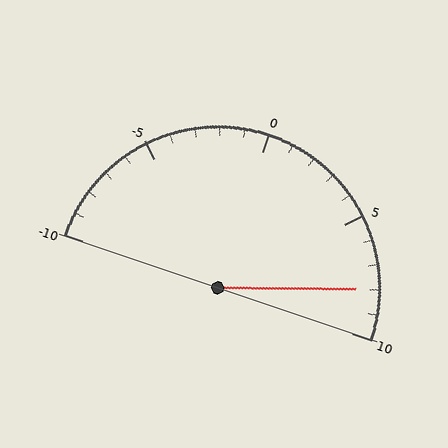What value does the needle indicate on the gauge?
The needle indicates approximately 8.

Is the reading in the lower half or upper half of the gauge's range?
The reading is in the upper half of the range (-10 to 10).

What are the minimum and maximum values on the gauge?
The gauge ranges from -10 to 10.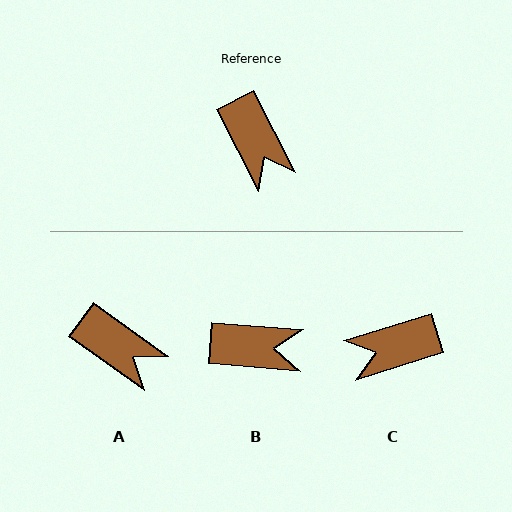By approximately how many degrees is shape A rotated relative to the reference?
Approximately 27 degrees counter-clockwise.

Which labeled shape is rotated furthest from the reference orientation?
C, about 100 degrees away.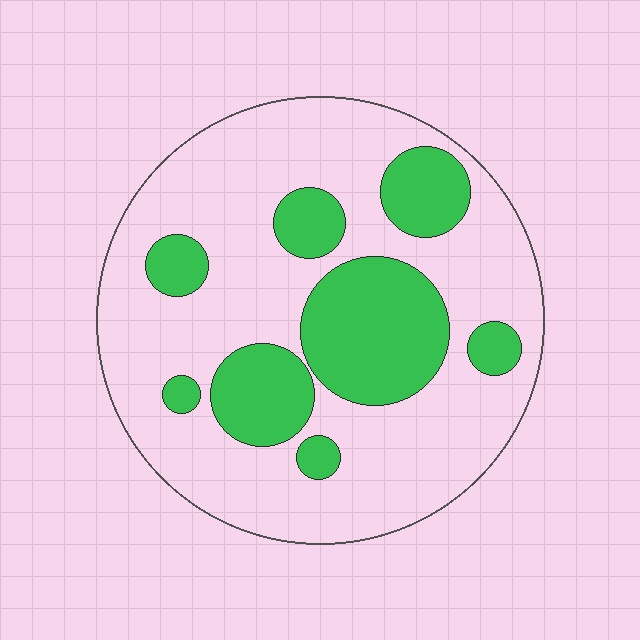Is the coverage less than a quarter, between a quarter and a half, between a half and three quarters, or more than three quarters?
Between a quarter and a half.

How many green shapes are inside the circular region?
8.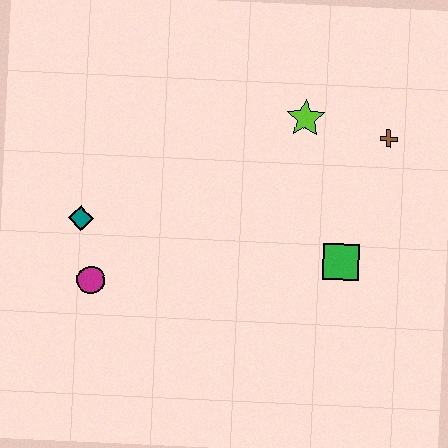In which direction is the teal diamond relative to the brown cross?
The teal diamond is to the left of the brown cross.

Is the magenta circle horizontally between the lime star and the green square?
No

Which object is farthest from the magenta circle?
The brown cross is farthest from the magenta circle.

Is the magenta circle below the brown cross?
Yes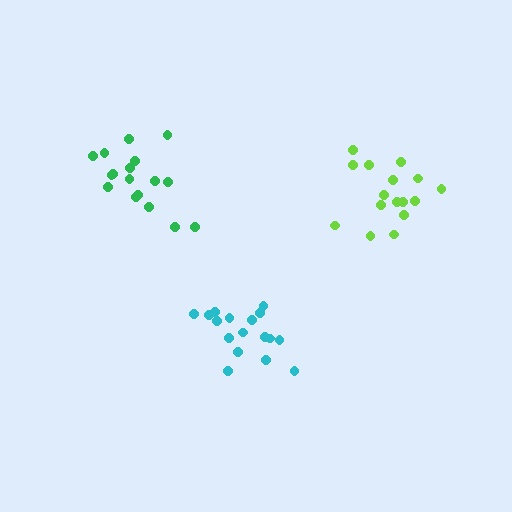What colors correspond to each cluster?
The clusters are colored: lime, cyan, green.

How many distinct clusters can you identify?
There are 3 distinct clusters.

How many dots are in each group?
Group 1: 16 dots, Group 2: 17 dots, Group 3: 17 dots (50 total).